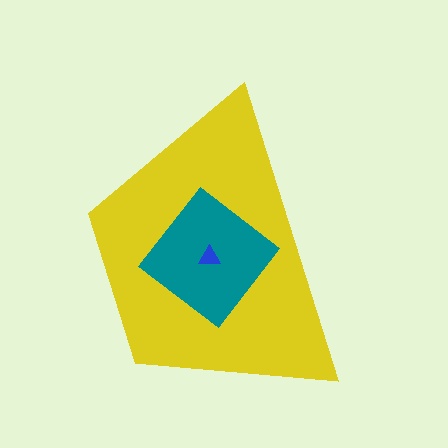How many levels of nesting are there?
3.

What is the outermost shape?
The yellow trapezoid.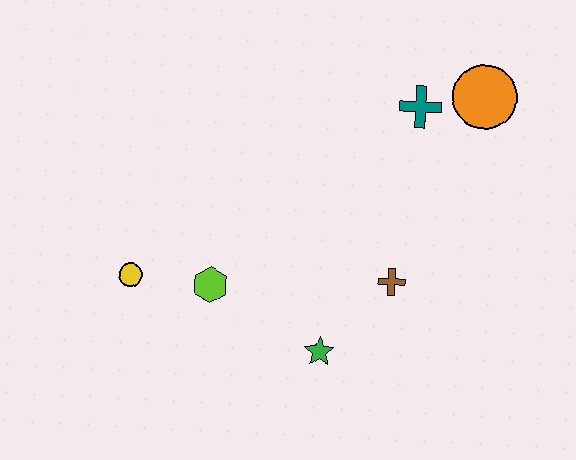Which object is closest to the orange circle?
The teal cross is closest to the orange circle.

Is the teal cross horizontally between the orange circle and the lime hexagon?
Yes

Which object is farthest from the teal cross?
The yellow circle is farthest from the teal cross.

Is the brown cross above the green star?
Yes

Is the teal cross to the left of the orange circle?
Yes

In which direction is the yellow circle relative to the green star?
The yellow circle is to the left of the green star.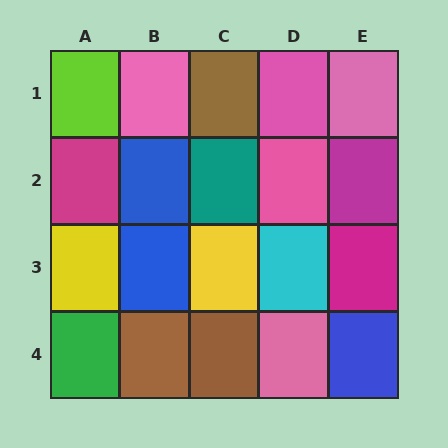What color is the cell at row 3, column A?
Yellow.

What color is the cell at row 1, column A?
Lime.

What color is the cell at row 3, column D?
Cyan.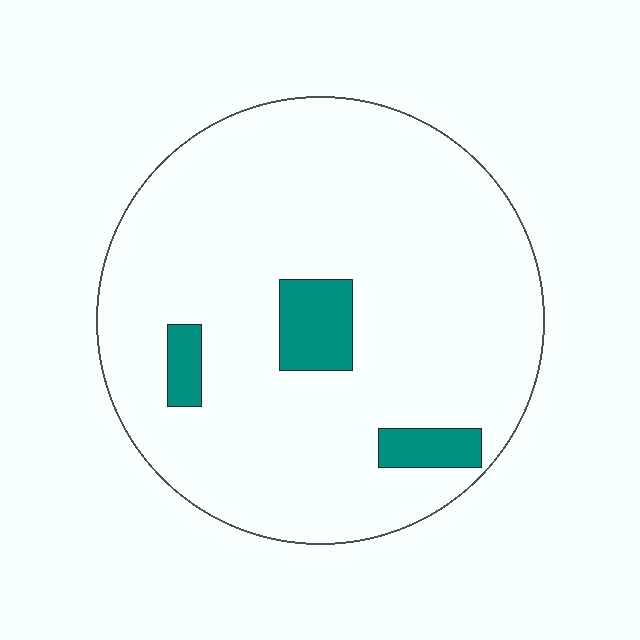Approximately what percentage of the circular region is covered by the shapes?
Approximately 10%.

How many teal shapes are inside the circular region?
3.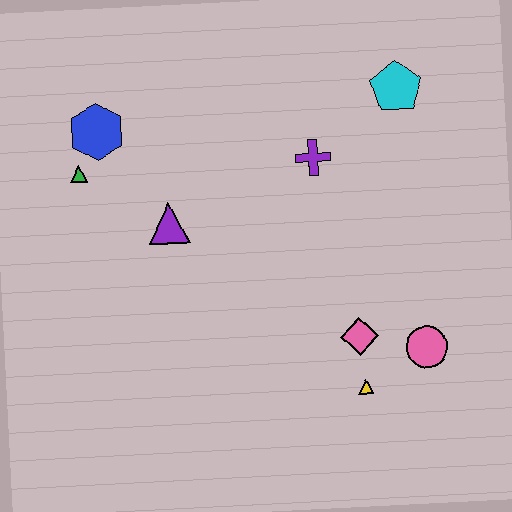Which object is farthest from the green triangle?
The pink circle is farthest from the green triangle.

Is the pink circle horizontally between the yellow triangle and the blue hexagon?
No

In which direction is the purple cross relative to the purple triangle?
The purple cross is to the right of the purple triangle.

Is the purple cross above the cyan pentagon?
No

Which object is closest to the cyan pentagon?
The purple cross is closest to the cyan pentagon.